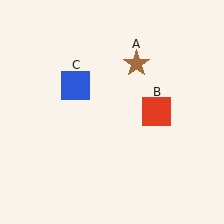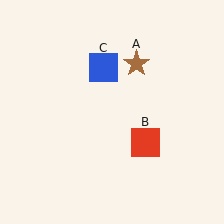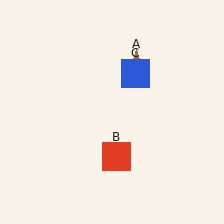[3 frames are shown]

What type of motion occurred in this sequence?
The red square (object B), blue square (object C) rotated clockwise around the center of the scene.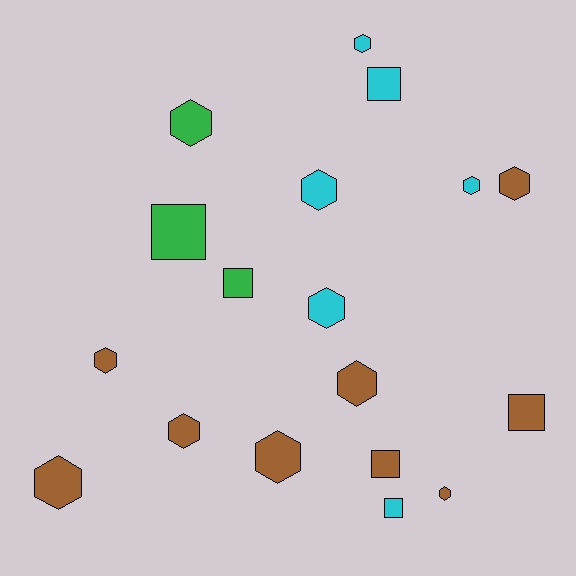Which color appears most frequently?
Brown, with 9 objects.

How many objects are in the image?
There are 18 objects.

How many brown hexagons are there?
There are 7 brown hexagons.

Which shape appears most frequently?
Hexagon, with 12 objects.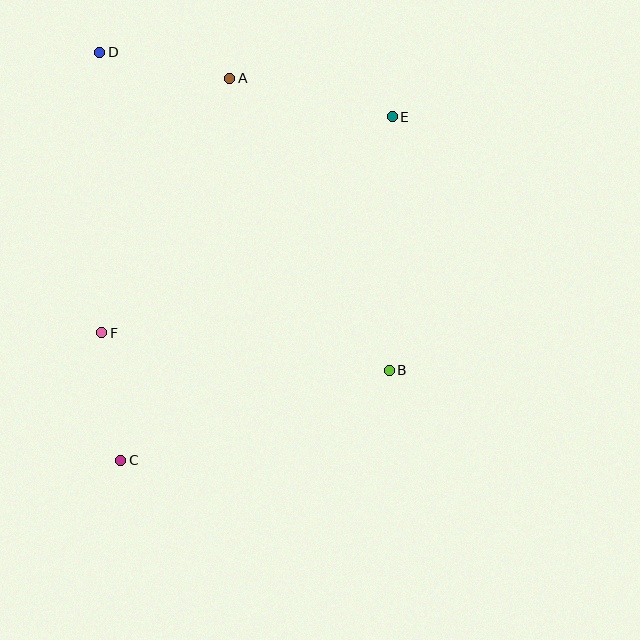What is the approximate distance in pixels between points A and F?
The distance between A and F is approximately 285 pixels.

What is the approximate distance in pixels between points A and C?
The distance between A and C is approximately 397 pixels.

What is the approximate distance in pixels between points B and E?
The distance between B and E is approximately 254 pixels.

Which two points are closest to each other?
Points C and F are closest to each other.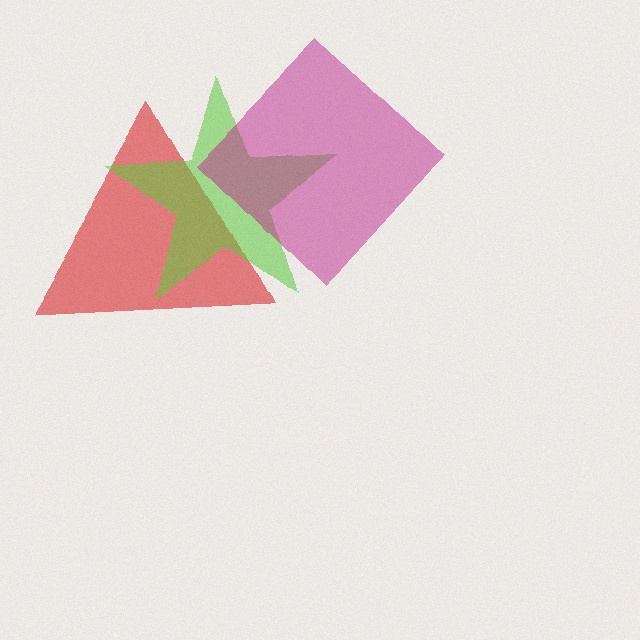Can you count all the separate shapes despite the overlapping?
Yes, there are 3 separate shapes.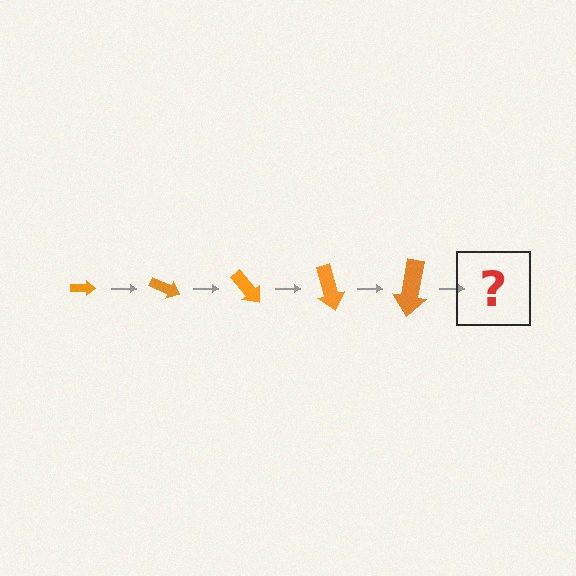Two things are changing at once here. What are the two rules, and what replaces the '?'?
The two rules are that the arrow grows larger each step and it rotates 25 degrees each step. The '?' should be an arrow, larger than the previous one and rotated 125 degrees from the start.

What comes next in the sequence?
The next element should be an arrow, larger than the previous one and rotated 125 degrees from the start.